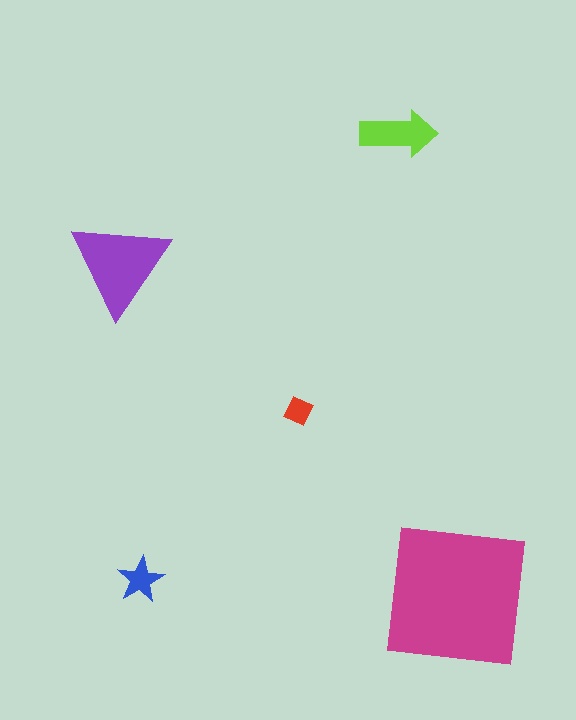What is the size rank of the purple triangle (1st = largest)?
2nd.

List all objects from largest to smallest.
The magenta square, the purple triangle, the lime arrow, the blue star, the red diamond.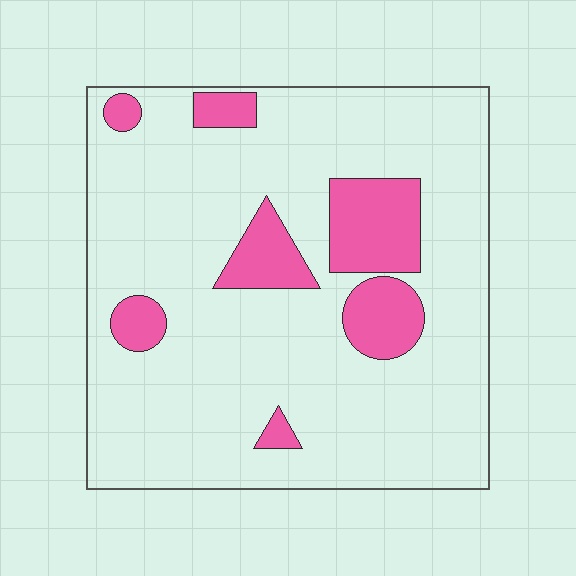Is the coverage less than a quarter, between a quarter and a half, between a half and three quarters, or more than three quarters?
Less than a quarter.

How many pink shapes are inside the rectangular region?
7.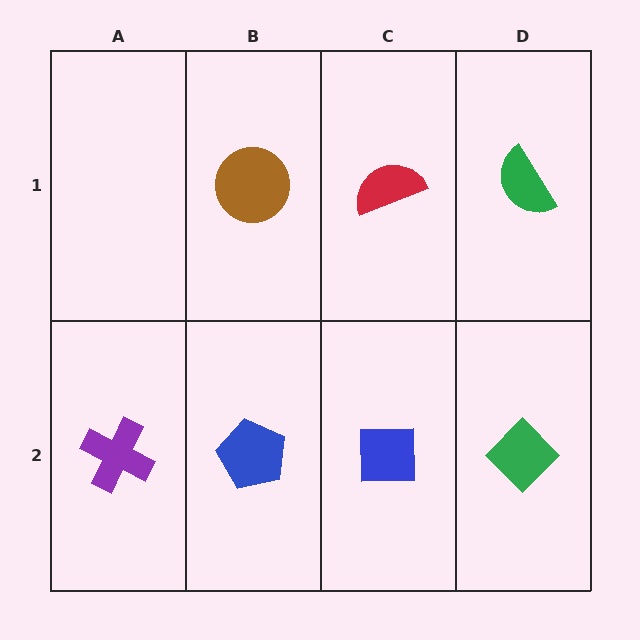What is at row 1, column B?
A brown circle.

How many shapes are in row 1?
3 shapes.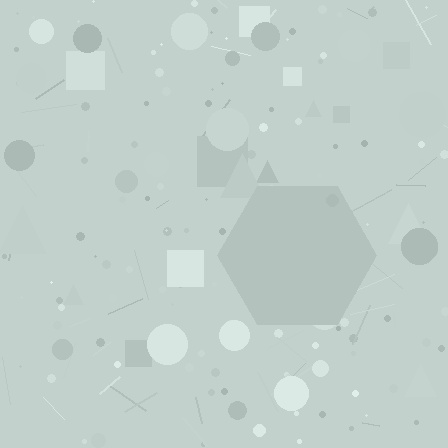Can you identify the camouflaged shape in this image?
The camouflaged shape is a hexagon.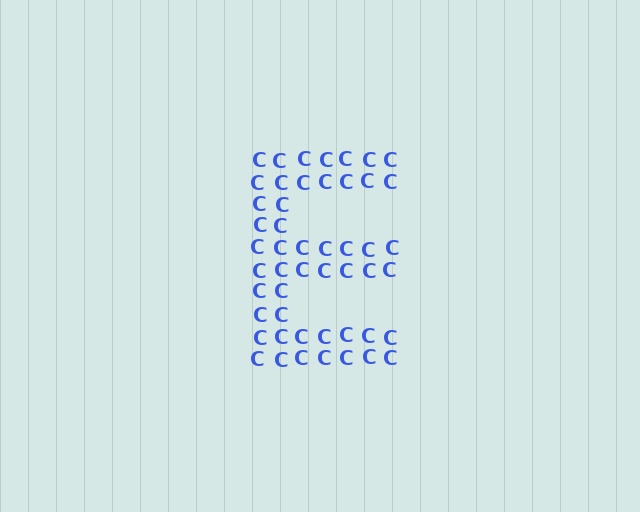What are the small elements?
The small elements are letter C's.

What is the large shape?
The large shape is the letter E.